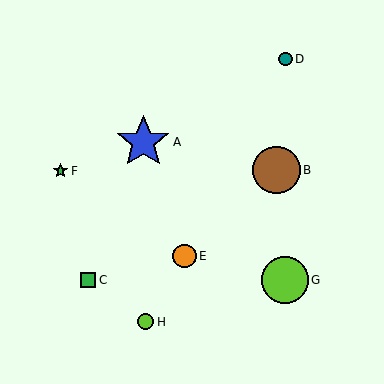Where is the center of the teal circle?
The center of the teal circle is at (285, 59).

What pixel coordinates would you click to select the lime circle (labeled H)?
Click at (145, 322) to select the lime circle H.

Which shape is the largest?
The blue star (labeled A) is the largest.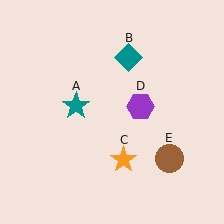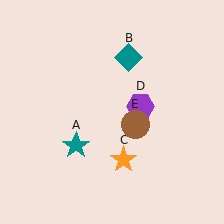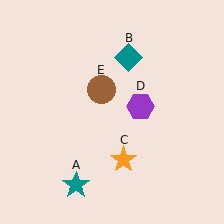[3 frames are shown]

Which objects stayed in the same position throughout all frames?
Teal diamond (object B) and orange star (object C) and purple hexagon (object D) remained stationary.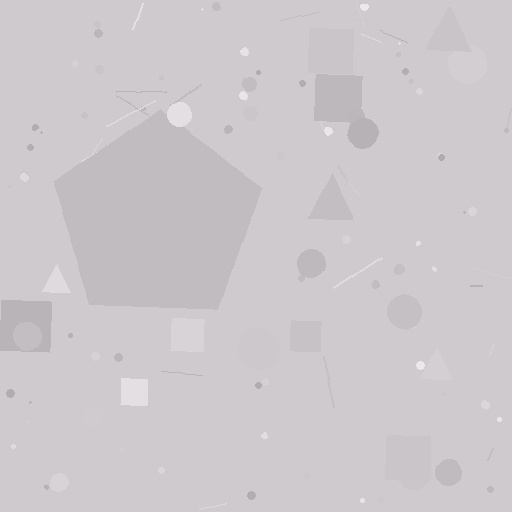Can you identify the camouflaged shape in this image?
The camouflaged shape is a pentagon.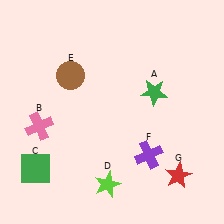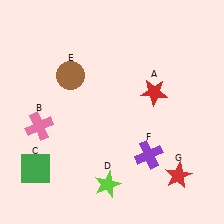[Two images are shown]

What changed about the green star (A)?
In Image 1, A is green. In Image 2, it changed to red.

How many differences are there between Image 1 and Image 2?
There is 1 difference between the two images.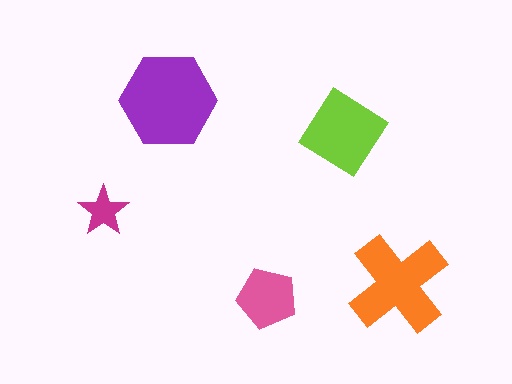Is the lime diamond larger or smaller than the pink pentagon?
Larger.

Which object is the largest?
The purple hexagon.